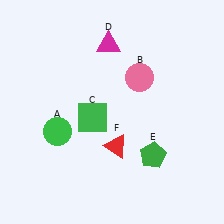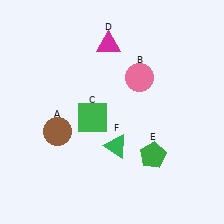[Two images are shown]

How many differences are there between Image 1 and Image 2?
There are 2 differences between the two images.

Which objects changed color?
A changed from green to brown. F changed from red to green.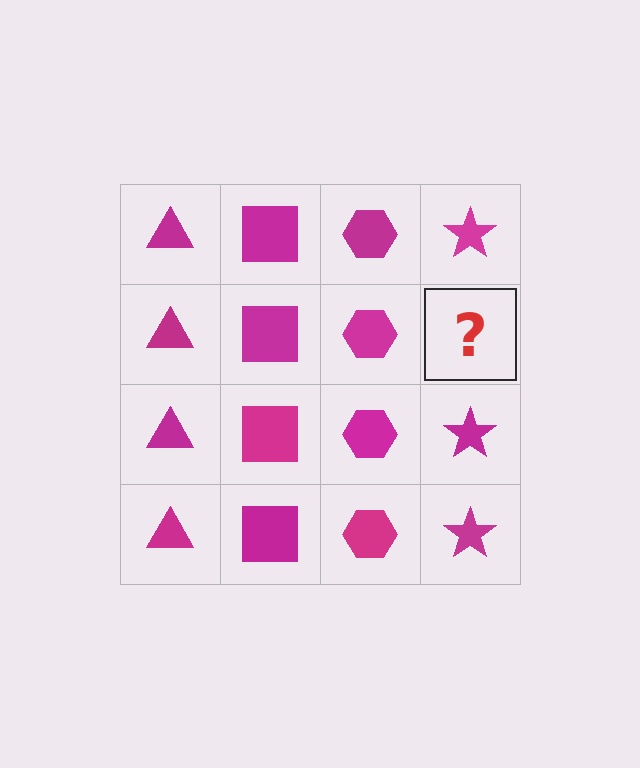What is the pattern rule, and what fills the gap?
The rule is that each column has a consistent shape. The gap should be filled with a magenta star.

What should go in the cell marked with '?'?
The missing cell should contain a magenta star.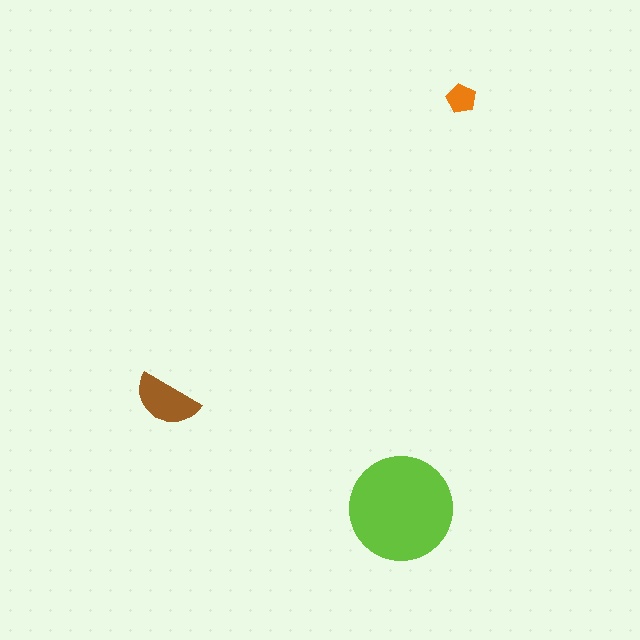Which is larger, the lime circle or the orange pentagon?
The lime circle.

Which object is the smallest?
The orange pentagon.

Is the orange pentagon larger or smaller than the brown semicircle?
Smaller.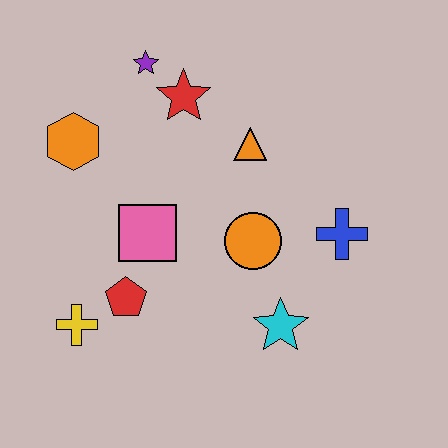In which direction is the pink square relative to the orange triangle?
The pink square is to the left of the orange triangle.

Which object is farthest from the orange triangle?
The yellow cross is farthest from the orange triangle.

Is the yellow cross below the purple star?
Yes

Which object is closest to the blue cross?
The orange circle is closest to the blue cross.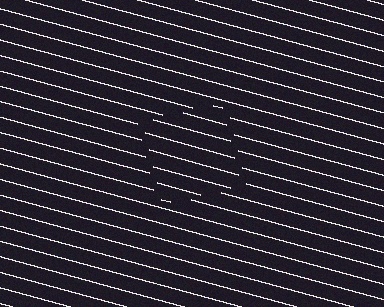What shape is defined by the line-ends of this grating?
An illusory square. The interior of the shape contains the same grating, shifted by half a period — the contour is defined by the phase discontinuity where line-ends from the inner and outer gratings abut.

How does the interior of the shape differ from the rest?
The interior of the shape contains the same grating, shifted by half a period — the contour is defined by the phase discontinuity where line-ends from the inner and outer gratings abut.